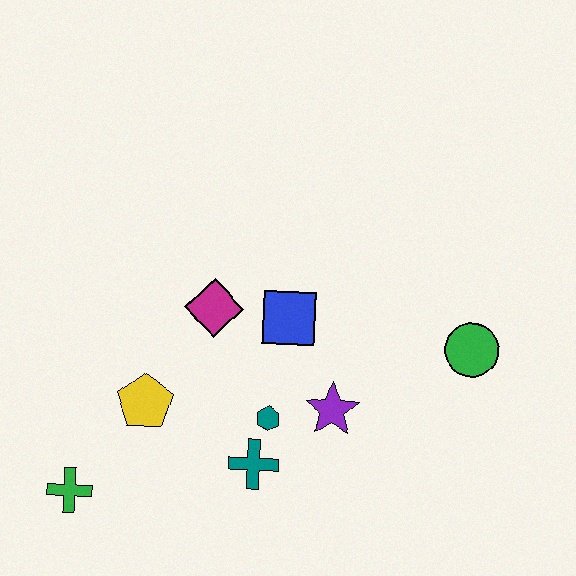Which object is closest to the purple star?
The teal hexagon is closest to the purple star.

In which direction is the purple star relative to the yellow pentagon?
The purple star is to the right of the yellow pentagon.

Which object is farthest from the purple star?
The green cross is farthest from the purple star.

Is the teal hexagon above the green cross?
Yes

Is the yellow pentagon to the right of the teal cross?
No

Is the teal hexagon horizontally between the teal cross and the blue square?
Yes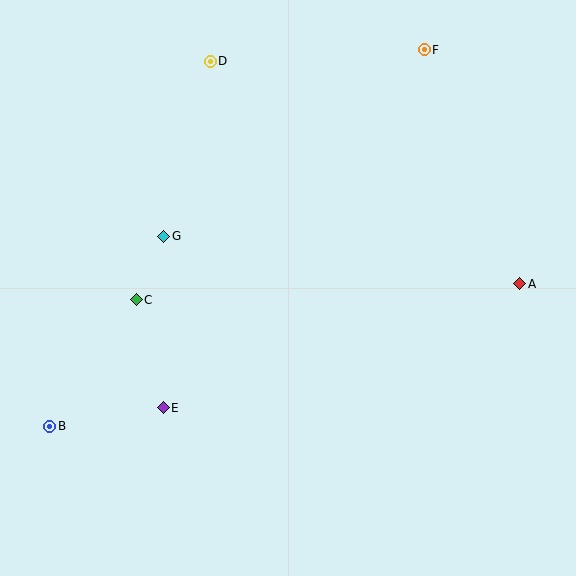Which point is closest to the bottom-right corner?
Point A is closest to the bottom-right corner.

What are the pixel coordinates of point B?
Point B is at (50, 426).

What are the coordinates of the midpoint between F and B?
The midpoint between F and B is at (237, 238).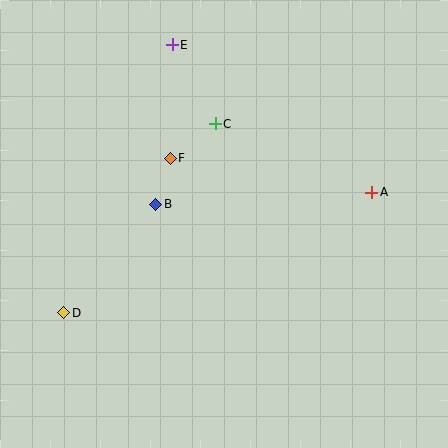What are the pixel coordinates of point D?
Point D is at (64, 313).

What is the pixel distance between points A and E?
The distance between A and E is 248 pixels.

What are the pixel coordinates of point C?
Point C is at (215, 124).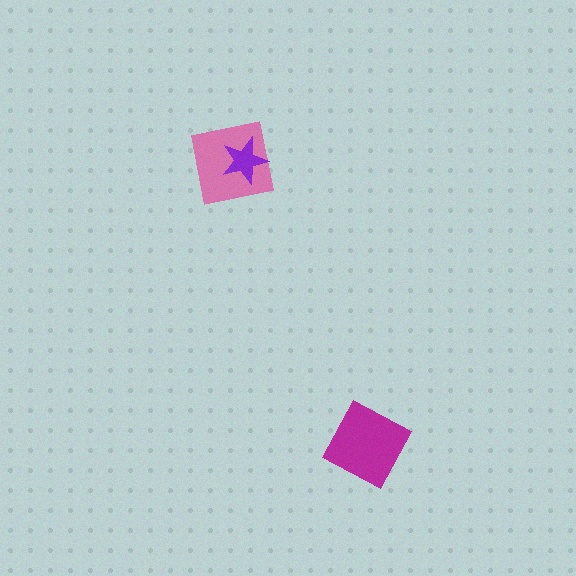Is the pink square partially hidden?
Yes, it is partially covered by another shape.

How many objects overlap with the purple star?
1 object overlaps with the purple star.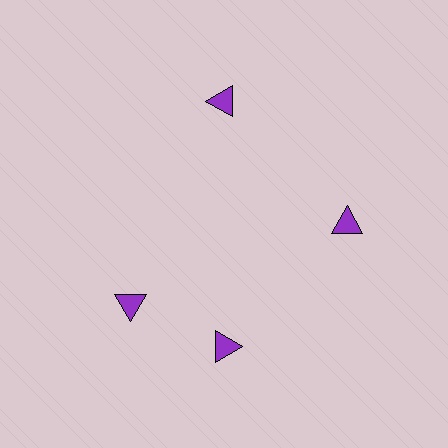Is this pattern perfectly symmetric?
No. The 4 purple triangles are arranged in a ring, but one element near the 9 o'clock position is rotated out of alignment along the ring, breaking the 4-fold rotational symmetry.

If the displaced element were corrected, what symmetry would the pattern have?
It would have 4-fold rotational symmetry — the pattern would map onto itself every 90 degrees.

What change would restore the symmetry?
The symmetry would be restored by rotating it back into even spacing with its neighbors so that all 4 triangles sit at equal angles and equal distance from the center.